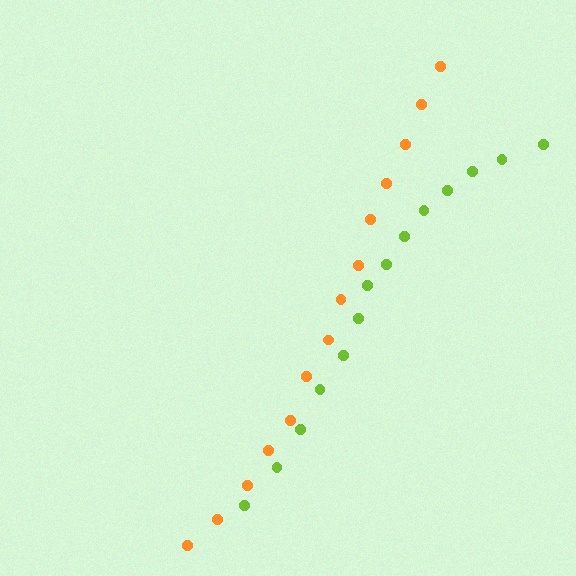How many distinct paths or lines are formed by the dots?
There are 2 distinct paths.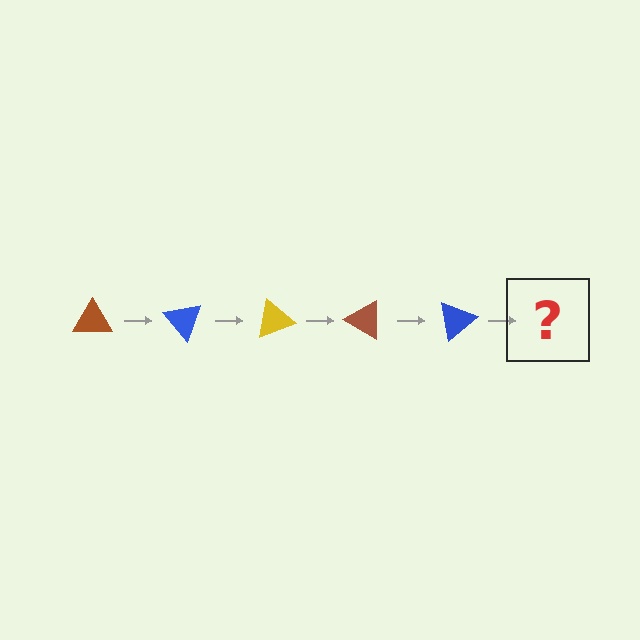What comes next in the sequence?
The next element should be a yellow triangle, rotated 250 degrees from the start.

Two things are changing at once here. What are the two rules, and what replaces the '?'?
The two rules are that it rotates 50 degrees each step and the color cycles through brown, blue, and yellow. The '?' should be a yellow triangle, rotated 250 degrees from the start.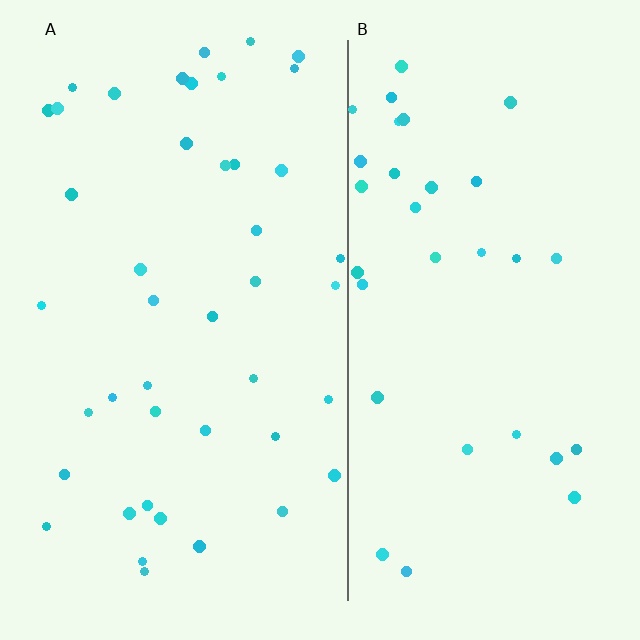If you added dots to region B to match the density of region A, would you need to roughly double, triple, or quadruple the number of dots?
Approximately double.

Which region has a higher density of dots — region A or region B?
A (the left).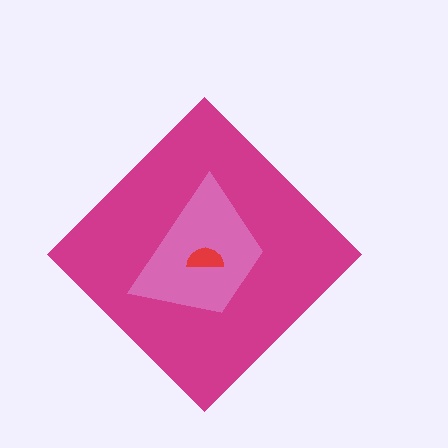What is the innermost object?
The red semicircle.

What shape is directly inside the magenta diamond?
The pink trapezoid.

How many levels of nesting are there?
3.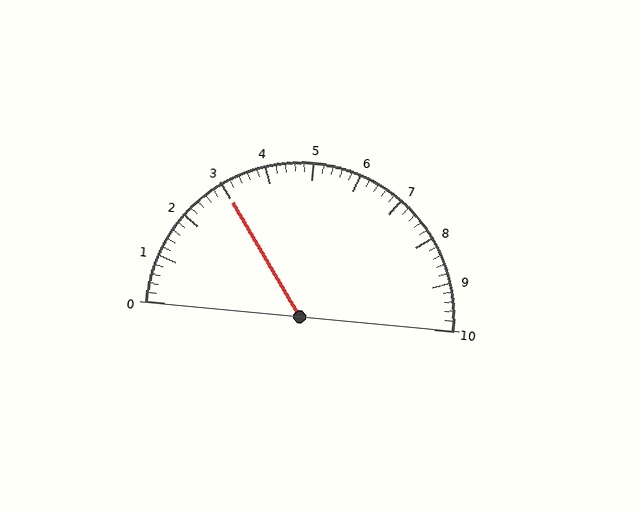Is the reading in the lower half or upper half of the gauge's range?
The reading is in the lower half of the range (0 to 10).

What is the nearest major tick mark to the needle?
The nearest major tick mark is 3.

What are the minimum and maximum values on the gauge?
The gauge ranges from 0 to 10.